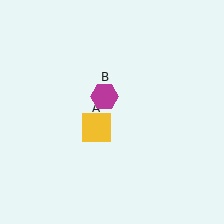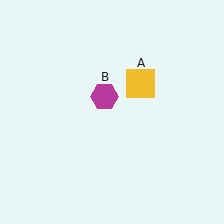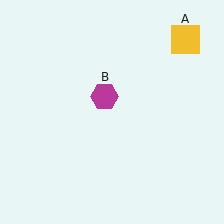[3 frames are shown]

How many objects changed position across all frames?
1 object changed position: yellow square (object A).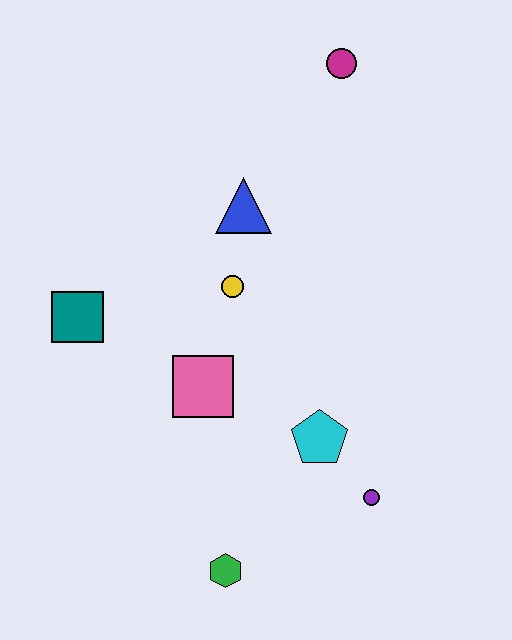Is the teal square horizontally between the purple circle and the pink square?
No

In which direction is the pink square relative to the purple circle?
The pink square is to the left of the purple circle.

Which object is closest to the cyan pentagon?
The purple circle is closest to the cyan pentagon.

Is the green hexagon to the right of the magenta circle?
No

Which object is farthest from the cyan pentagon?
The magenta circle is farthest from the cyan pentagon.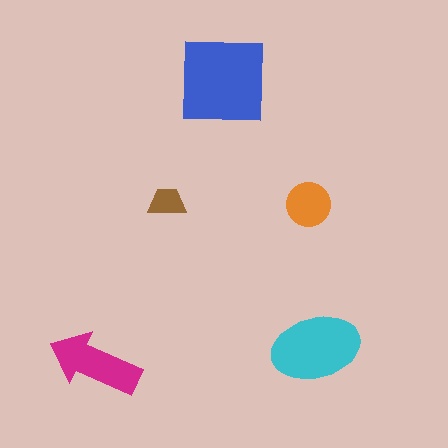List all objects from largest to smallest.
The blue square, the cyan ellipse, the magenta arrow, the orange circle, the brown trapezoid.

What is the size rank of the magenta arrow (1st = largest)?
3rd.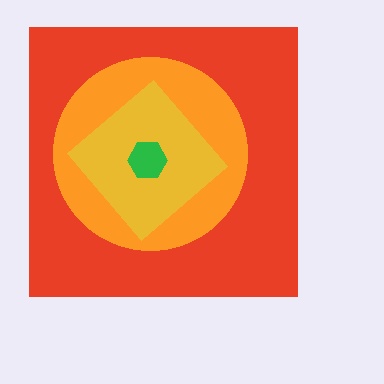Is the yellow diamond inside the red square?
Yes.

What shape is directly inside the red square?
The orange circle.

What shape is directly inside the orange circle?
The yellow diamond.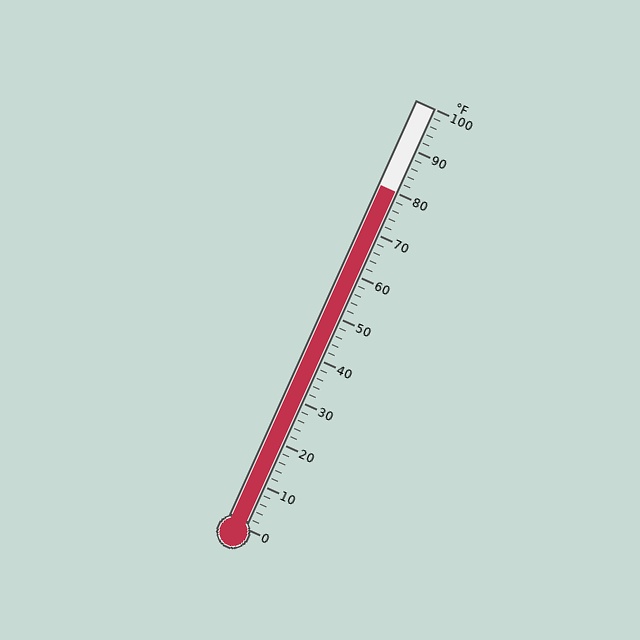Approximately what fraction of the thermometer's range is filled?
The thermometer is filled to approximately 80% of its range.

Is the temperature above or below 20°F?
The temperature is above 20°F.